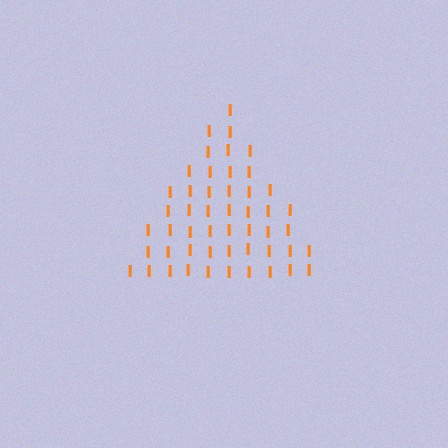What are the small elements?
The small elements are letter I's.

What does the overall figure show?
The overall figure shows a triangle.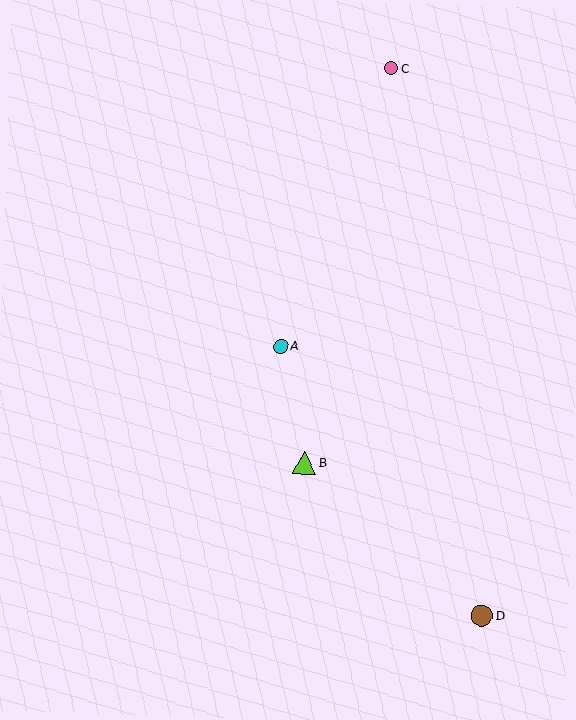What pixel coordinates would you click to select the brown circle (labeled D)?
Click at (482, 615) to select the brown circle D.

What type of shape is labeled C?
Shape C is a pink circle.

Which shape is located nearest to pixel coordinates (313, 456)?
The lime triangle (labeled B) at (304, 463) is nearest to that location.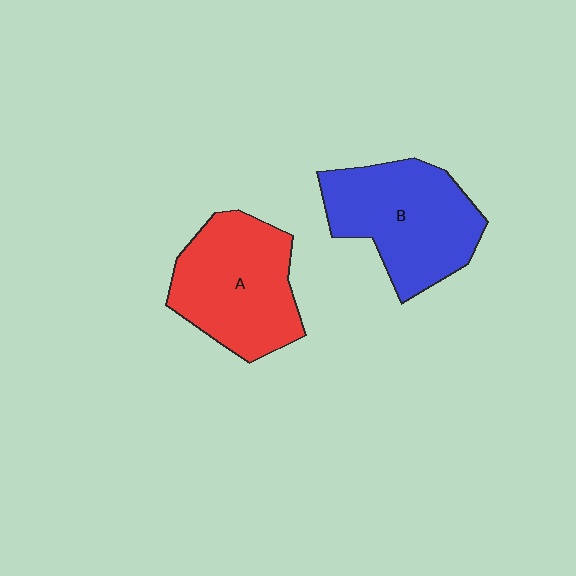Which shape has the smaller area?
Shape A (red).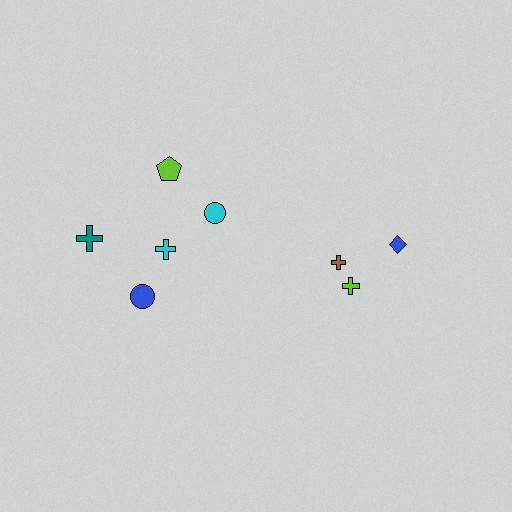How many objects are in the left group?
There are 5 objects.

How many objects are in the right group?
There are 3 objects.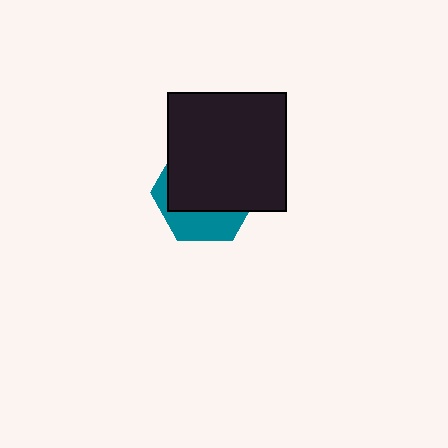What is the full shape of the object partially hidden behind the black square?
The partially hidden object is a teal hexagon.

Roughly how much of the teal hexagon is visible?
A small part of it is visible (roughly 33%).